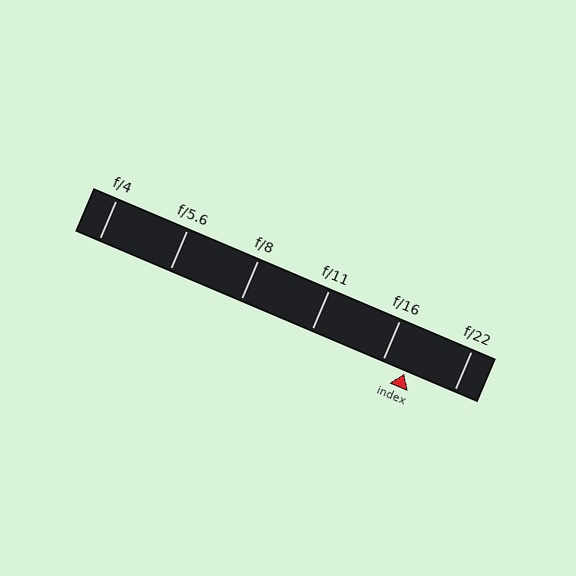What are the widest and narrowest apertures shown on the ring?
The widest aperture shown is f/4 and the narrowest is f/22.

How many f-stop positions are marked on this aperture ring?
There are 6 f-stop positions marked.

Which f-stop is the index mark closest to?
The index mark is closest to f/16.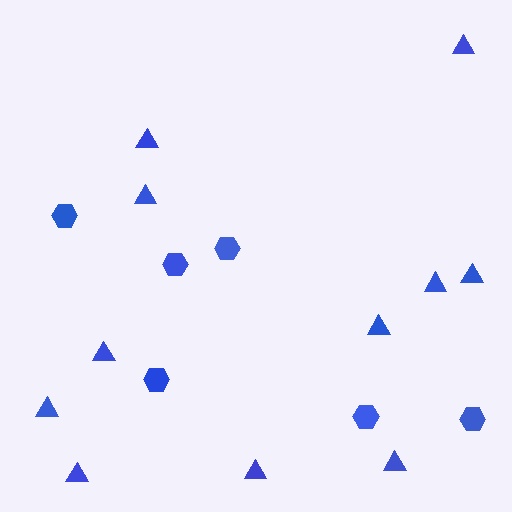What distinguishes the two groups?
There are 2 groups: one group of hexagons (6) and one group of triangles (11).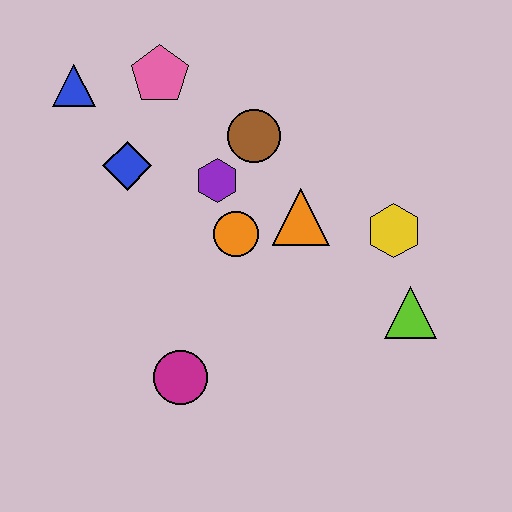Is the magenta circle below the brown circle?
Yes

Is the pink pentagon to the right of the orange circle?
No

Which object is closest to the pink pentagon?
The blue triangle is closest to the pink pentagon.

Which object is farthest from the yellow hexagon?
The blue triangle is farthest from the yellow hexagon.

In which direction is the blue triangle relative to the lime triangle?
The blue triangle is to the left of the lime triangle.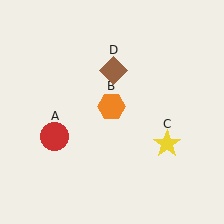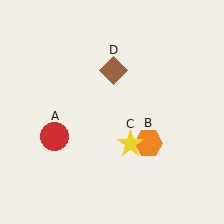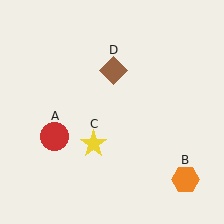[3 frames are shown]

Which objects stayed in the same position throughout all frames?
Red circle (object A) and brown diamond (object D) remained stationary.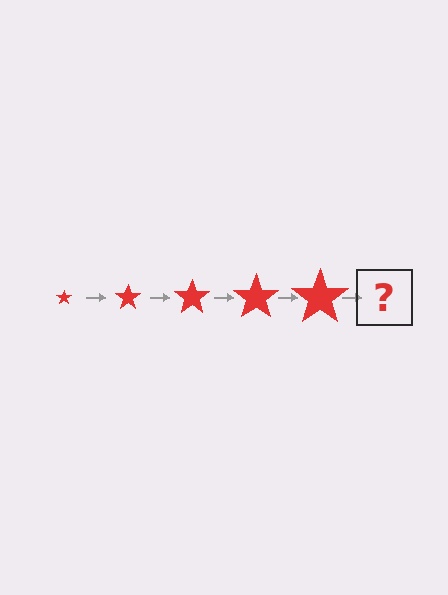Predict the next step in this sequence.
The next step is a red star, larger than the previous one.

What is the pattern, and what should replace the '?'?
The pattern is that the star gets progressively larger each step. The '?' should be a red star, larger than the previous one.